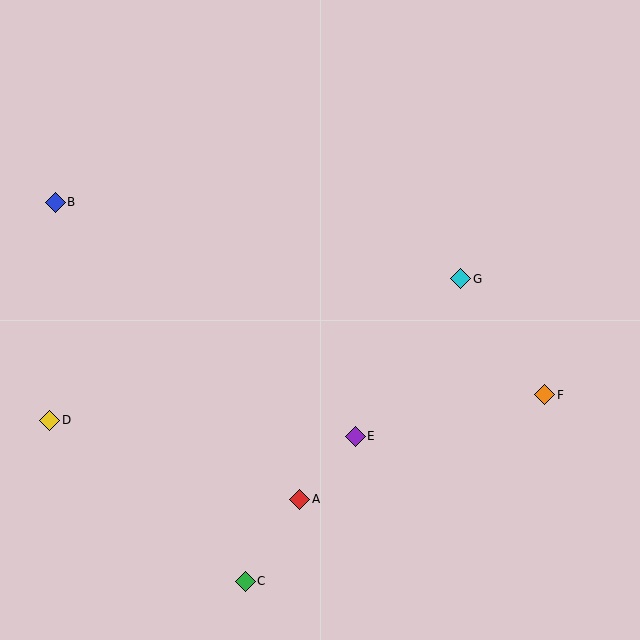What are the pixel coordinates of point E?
Point E is at (355, 436).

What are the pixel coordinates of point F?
Point F is at (545, 395).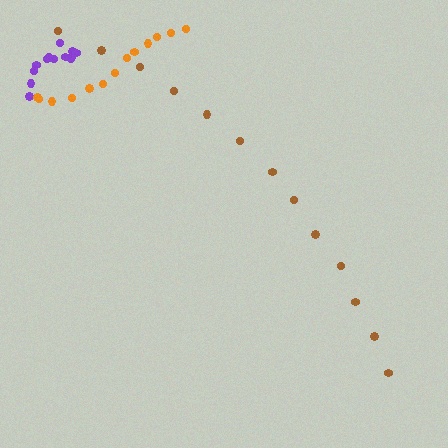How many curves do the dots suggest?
There are 3 distinct paths.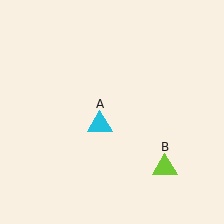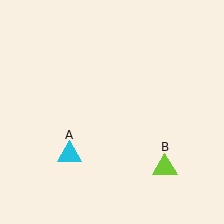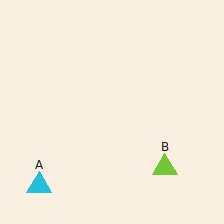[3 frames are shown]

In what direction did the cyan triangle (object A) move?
The cyan triangle (object A) moved down and to the left.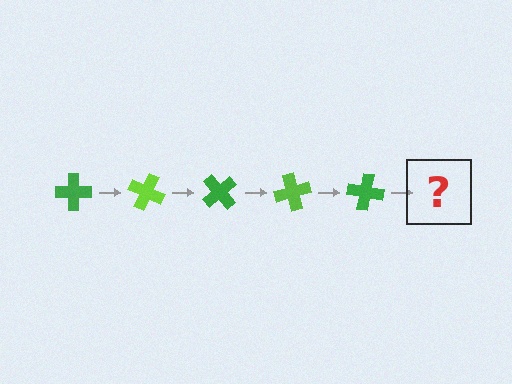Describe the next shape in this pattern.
It should be a lime cross, rotated 125 degrees from the start.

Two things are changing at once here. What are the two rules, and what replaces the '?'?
The two rules are that it rotates 25 degrees each step and the color cycles through green and lime. The '?' should be a lime cross, rotated 125 degrees from the start.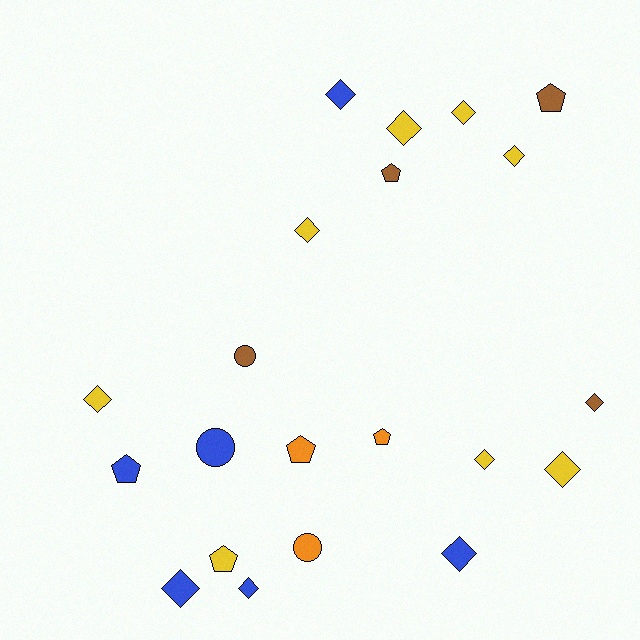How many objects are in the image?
There are 21 objects.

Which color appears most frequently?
Yellow, with 8 objects.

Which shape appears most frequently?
Diamond, with 12 objects.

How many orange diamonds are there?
There are no orange diamonds.